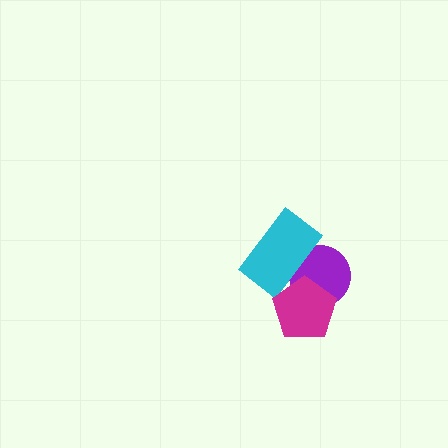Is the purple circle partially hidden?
Yes, it is partially covered by another shape.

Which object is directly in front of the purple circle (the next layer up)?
The cyan rectangle is directly in front of the purple circle.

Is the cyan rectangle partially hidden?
Yes, it is partially covered by another shape.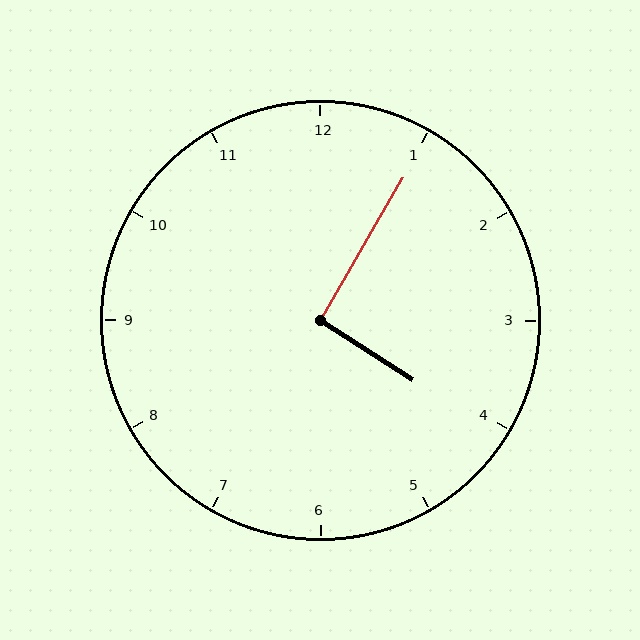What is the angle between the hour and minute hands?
Approximately 92 degrees.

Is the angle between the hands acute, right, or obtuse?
It is right.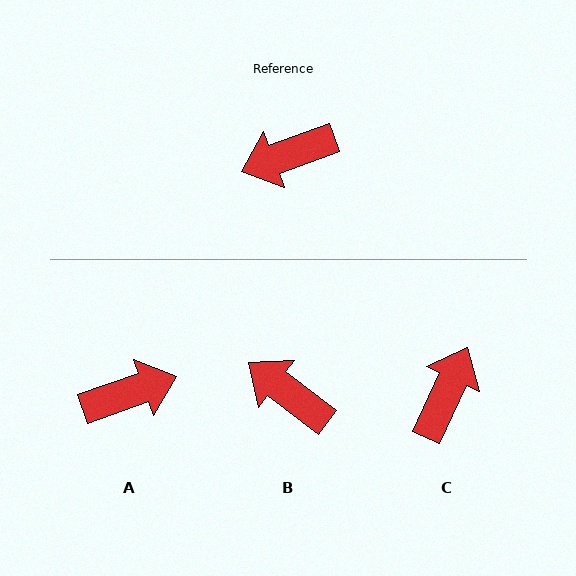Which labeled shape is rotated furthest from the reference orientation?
A, about 179 degrees away.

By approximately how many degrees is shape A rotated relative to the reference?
Approximately 179 degrees counter-clockwise.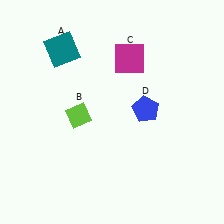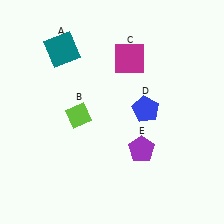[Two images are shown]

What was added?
A purple pentagon (E) was added in Image 2.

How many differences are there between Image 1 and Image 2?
There is 1 difference between the two images.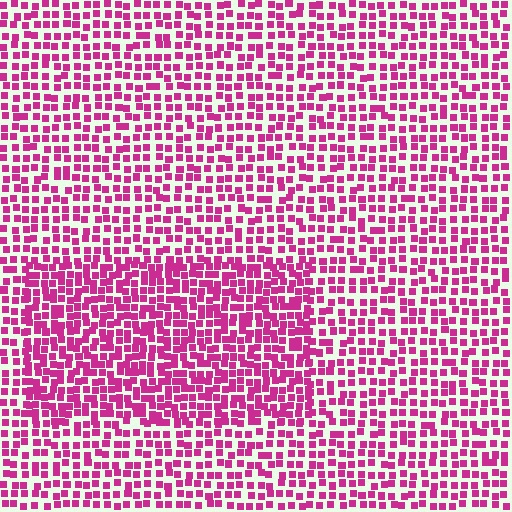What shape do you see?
I see a rectangle.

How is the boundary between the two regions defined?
The boundary is defined by a change in element density (approximately 1.5x ratio). All elements are the same color, size, and shape.